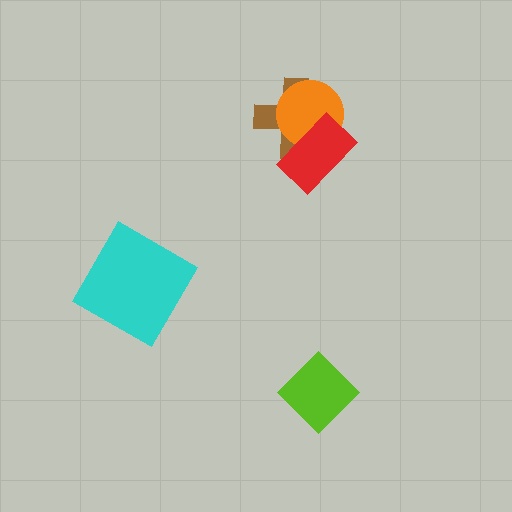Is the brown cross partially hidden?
Yes, it is partially covered by another shape.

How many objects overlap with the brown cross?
2 objects overlap with the brown cross.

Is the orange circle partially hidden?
Yes, it is partially covered by another shape.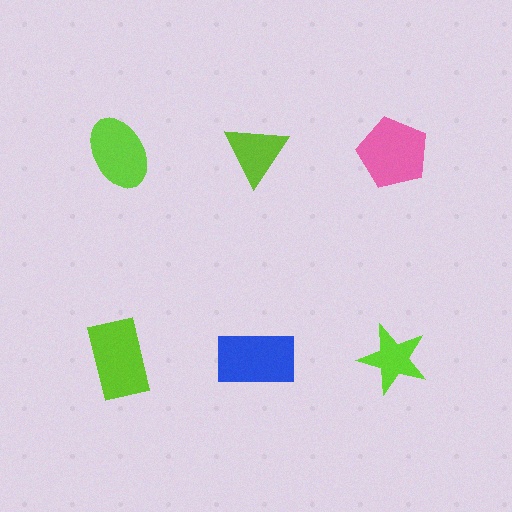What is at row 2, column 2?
A blue rectangle.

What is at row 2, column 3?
A lime star.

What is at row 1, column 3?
A pink pentagon.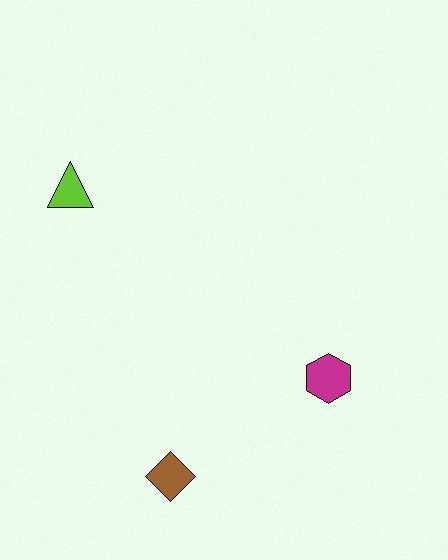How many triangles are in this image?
There is 1 triangle.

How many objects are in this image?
There are 3 objects.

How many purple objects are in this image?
There are no purple objects.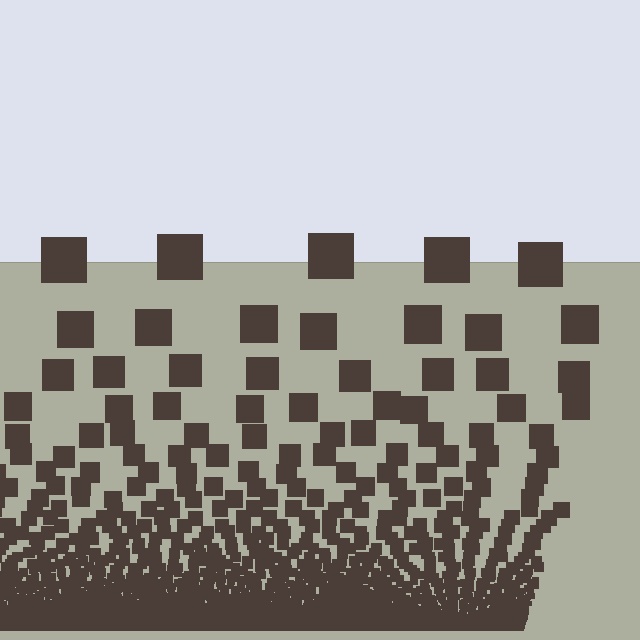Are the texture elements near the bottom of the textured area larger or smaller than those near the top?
Smaller. The gradient is inverted — elements near the bottom are smaller and denser.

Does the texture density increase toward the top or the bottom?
Density increases toward the bottom.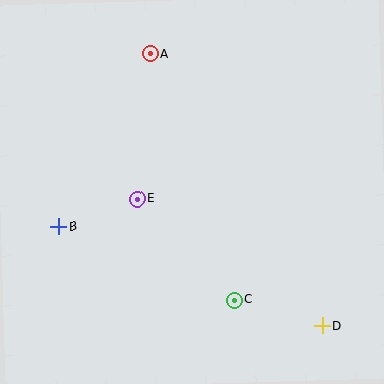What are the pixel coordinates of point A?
Point A is at (150, 54).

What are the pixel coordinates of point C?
Point C is at (235, 300).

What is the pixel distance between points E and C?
The distance between E and C is 140 pixels.